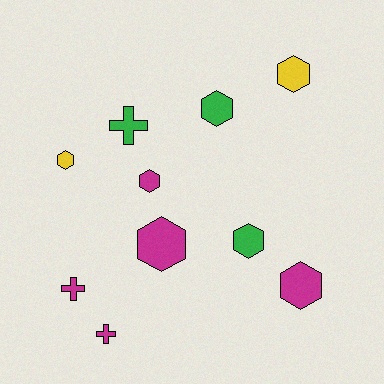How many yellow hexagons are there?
There are 2 yellow hexagons.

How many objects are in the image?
There are 10 objects.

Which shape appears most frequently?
Hexagon, with 7 objects.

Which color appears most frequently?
Magenta, with 5 objects.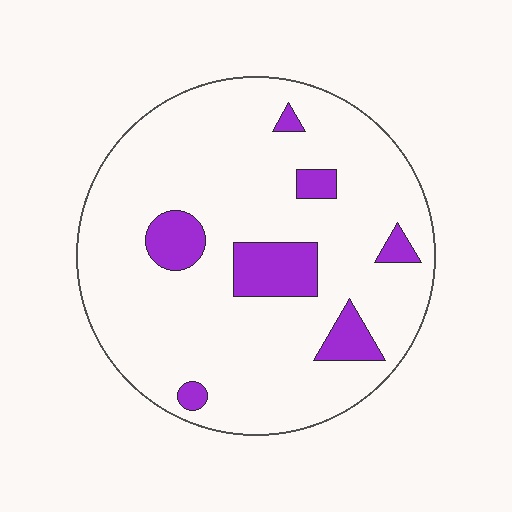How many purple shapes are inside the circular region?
7.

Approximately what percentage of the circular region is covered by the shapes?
Approximately 15%.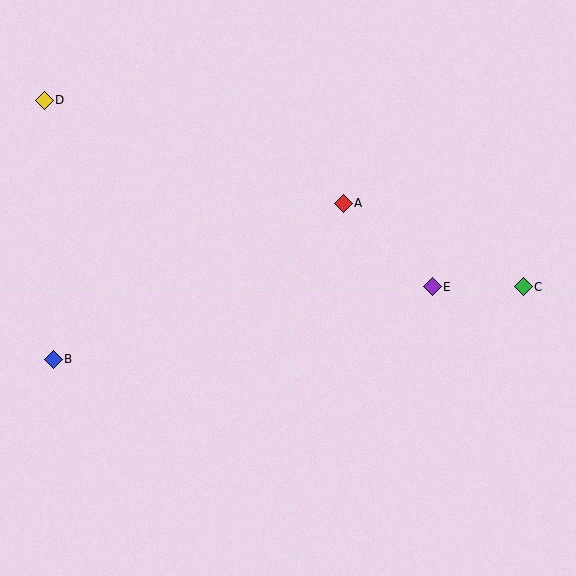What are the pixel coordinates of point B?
Point B is at (53, 359).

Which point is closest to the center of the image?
Point A at (343, 203) is closest to the center.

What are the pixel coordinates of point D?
Point D is at (44, 100).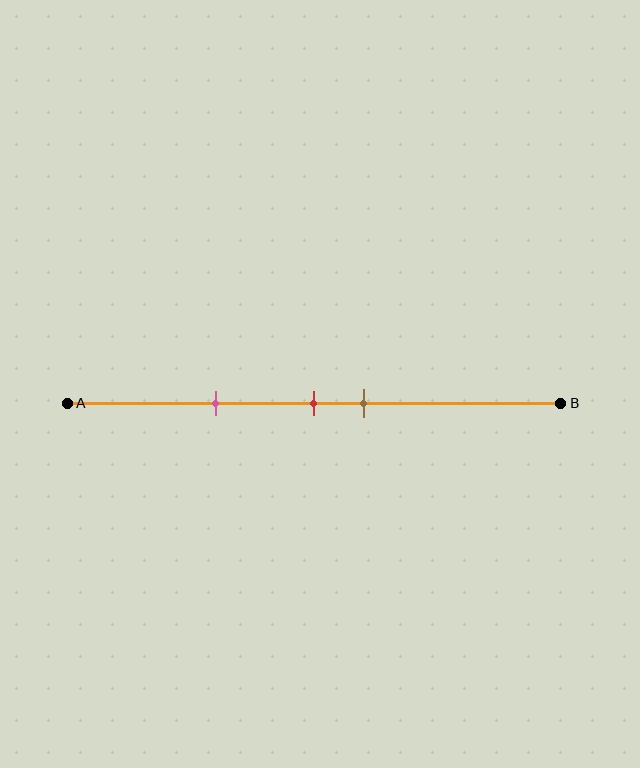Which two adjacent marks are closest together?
The red and brown marks are the closest adjacent pair.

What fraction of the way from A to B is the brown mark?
The brown mark is approximately 60% (0.6) of the way from A to B.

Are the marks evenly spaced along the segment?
No, the marks are not evenly spaced.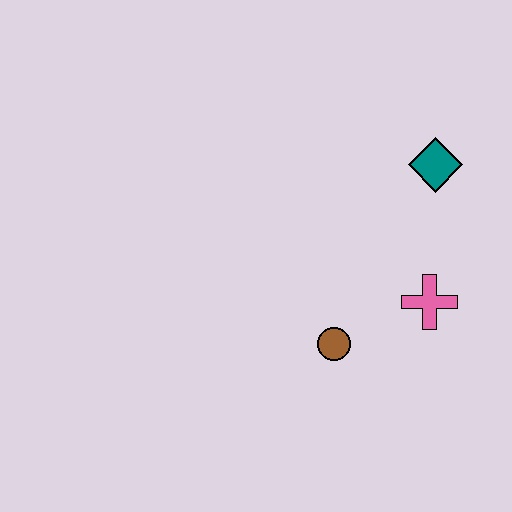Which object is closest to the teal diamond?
The pink cross is closest to the teal diamond.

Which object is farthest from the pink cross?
The teal diamond is farthest from the pink cross.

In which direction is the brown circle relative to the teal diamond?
The brown circle is below the teal diamond.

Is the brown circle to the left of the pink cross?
Yes